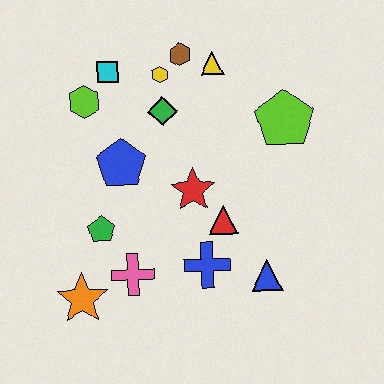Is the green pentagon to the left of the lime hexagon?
No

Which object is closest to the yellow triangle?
The brown hexagon is closest to the yellow triangle.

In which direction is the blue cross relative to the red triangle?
The blue cross is below the red triangle.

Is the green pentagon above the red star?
No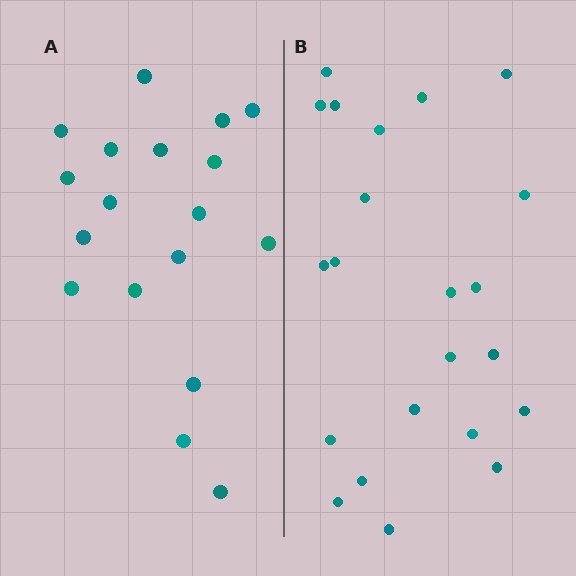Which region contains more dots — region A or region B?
Region B (the right region) has more dots.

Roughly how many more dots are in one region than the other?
Region B has about 4 more dots than region A.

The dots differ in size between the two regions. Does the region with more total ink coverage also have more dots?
No. Region A has more total ink coverage because its dots are larger, but region B actually contains more individual dots. Total area can be misleading — the number of items is what matters here.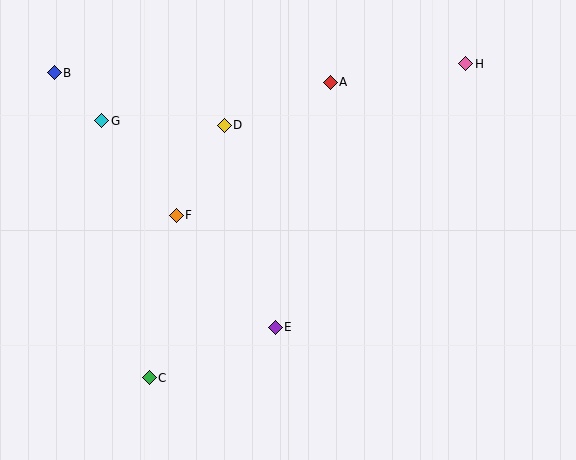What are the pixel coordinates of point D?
Point D is at (224, 125).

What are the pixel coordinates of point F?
Point F is at (176, 215).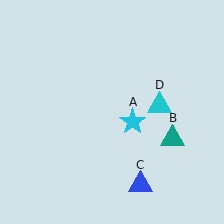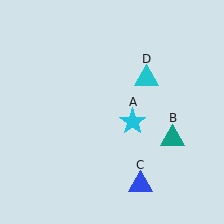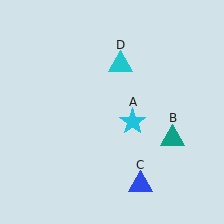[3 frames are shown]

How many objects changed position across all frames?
1 object changed position: cyan triangle (object D).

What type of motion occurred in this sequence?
The cyan triangle (object D) rotated counterclockwise around the center of the scene.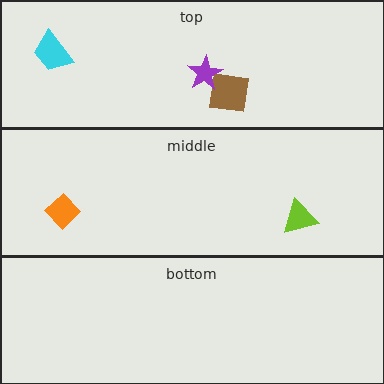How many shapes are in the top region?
3.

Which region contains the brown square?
The top region.